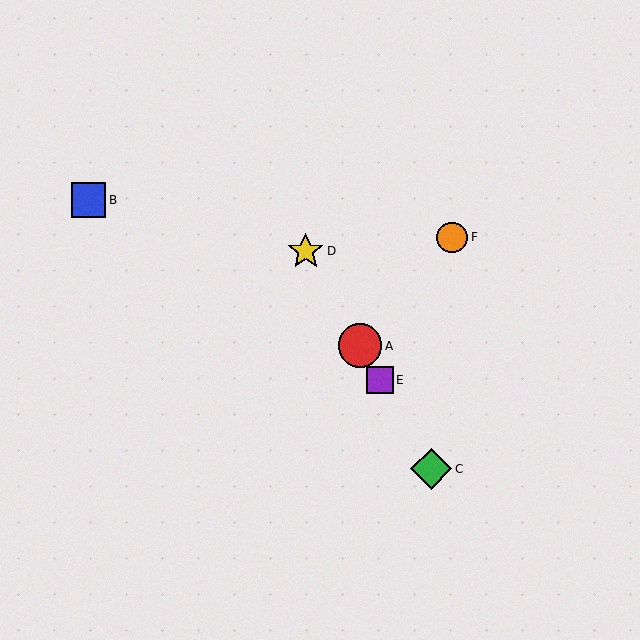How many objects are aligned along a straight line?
4 objects (A, C, D, E) are aligned along a straight line.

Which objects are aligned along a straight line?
Objects A, C, D, E are aligned along a straight line.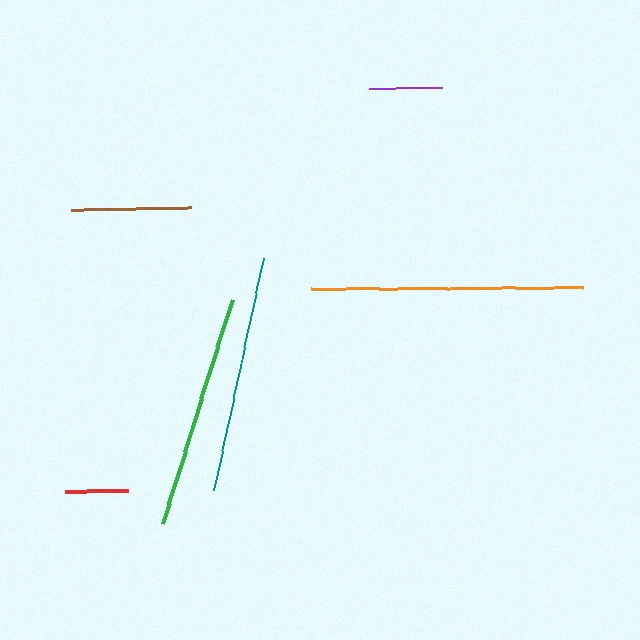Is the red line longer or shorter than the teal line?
The teal line is longer than the red line.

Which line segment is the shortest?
The red line is the shortest at approximately 63 pixels.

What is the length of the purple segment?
The purple segment is approximately 73 pixels long.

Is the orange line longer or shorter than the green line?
The orange line is longer than the green line.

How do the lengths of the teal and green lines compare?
The teal and green lines are approximately the same length.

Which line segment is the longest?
The orange line is the longest at approximately 272 pixels.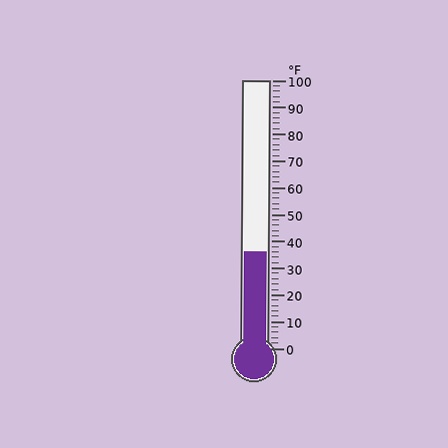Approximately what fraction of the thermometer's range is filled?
The thermometer is filled to approximately 35% of its range.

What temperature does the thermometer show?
The thermometer shows approximately 36°F.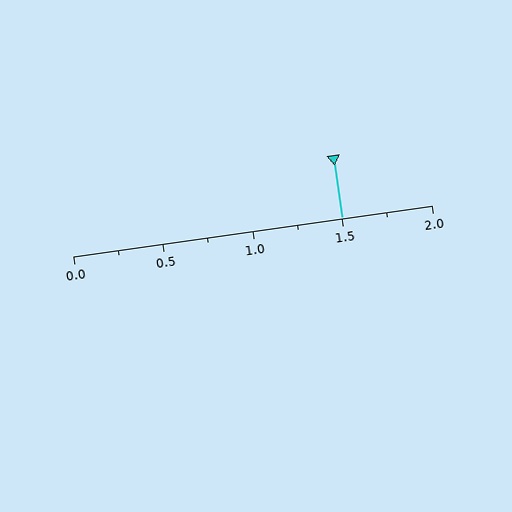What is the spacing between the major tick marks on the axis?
The major ticks are spaced 0.5 apart.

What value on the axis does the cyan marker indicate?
The marker indicates approximately 1.5.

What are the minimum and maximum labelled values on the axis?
The axis runs from 0.0 to 2.0.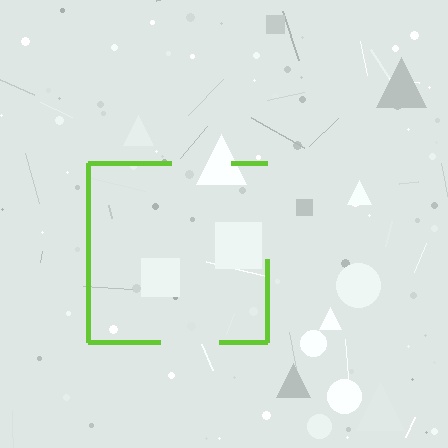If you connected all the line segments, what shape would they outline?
They would outline a square.